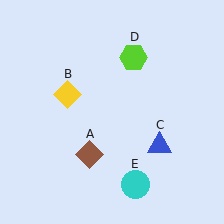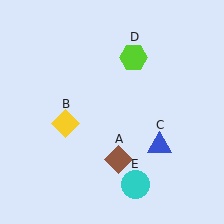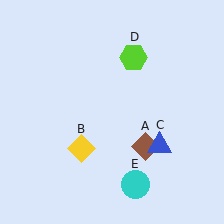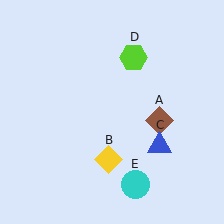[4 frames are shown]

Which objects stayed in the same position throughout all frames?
Blue triangle (object C) and lime hexagon (object D) and cyan circle (object E) remained stationary.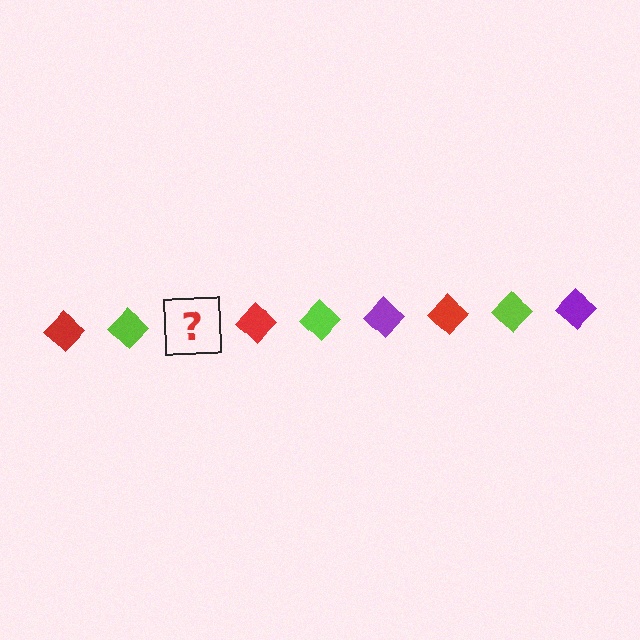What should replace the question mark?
The question mark should be replaced with a purple diamond.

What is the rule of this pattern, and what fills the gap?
The rule is that the pattern cycles through red, lime, purple diamonds. The gap should be filled with a purple diamond.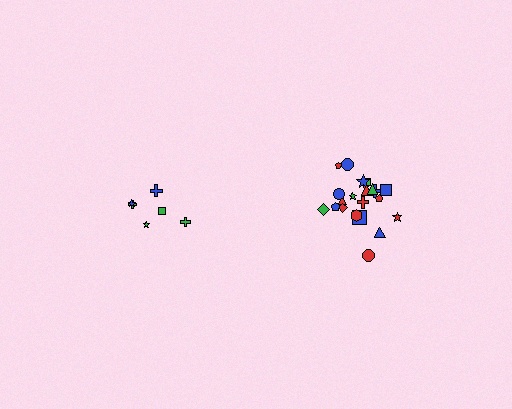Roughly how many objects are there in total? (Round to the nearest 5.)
Roughly 30 objects in total.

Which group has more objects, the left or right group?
The right group.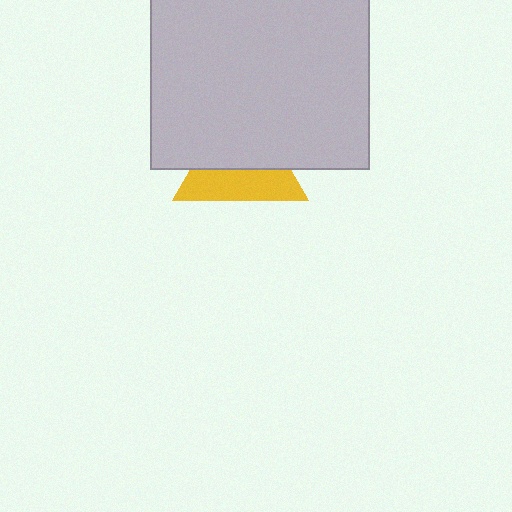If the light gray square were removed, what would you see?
You would see the complete yellow triangle.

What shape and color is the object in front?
The object in front is a light gray square.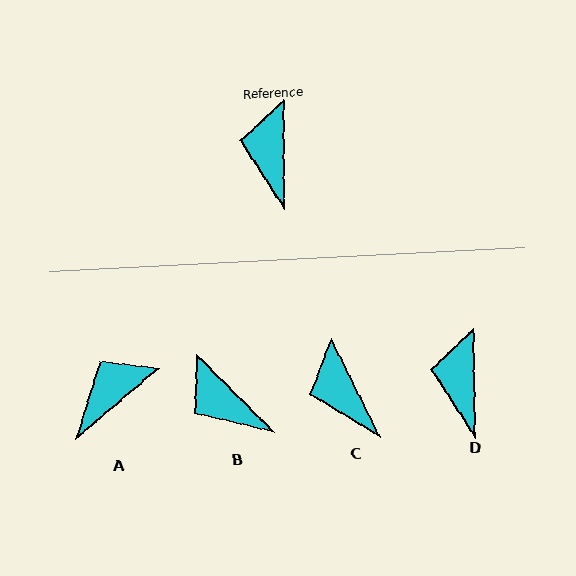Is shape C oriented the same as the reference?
No, it is off by about 26 degrees.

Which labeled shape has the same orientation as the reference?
D.